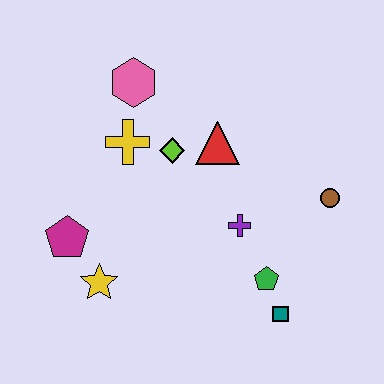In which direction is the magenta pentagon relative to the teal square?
The magenta pentagon is to the left of the teal square.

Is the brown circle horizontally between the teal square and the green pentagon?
No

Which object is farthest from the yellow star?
The brown circle is farthest from the yellow star.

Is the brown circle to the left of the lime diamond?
No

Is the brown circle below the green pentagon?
No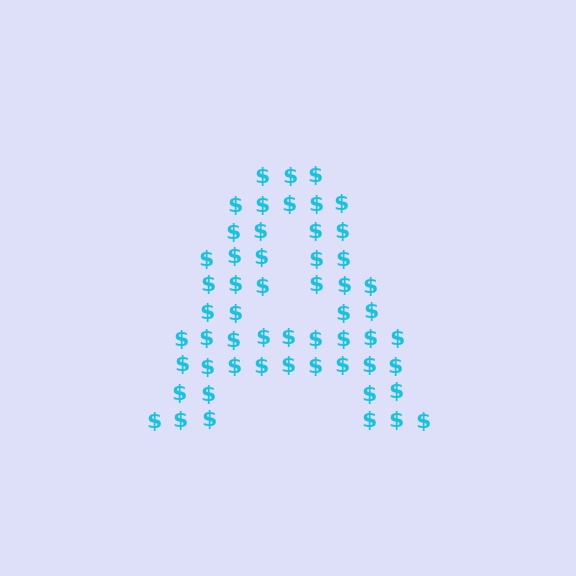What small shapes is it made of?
It is made of small dollar signs.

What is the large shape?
The large shape is the letter A.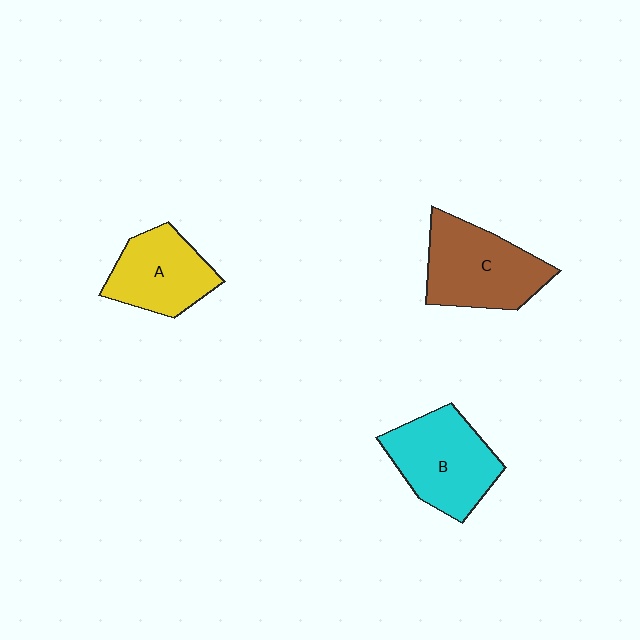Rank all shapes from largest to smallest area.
From largest to smallest: C (brown), B (cyan), A (yellow).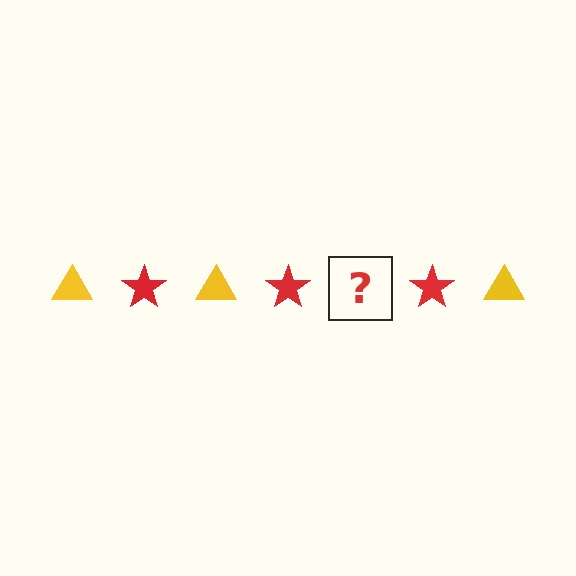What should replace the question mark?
The question mark should be replaced with a yellow triangle.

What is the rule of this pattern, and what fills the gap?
The rule is that the pattern alternates between yellow triangle and red star. The gap should be filled with a yellow triangle.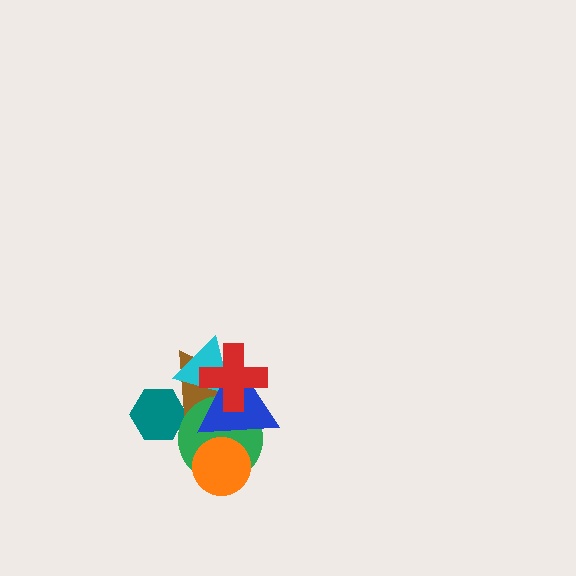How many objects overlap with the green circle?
4 objects overlap with the green circle.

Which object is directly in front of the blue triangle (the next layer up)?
The orange circle is directly in front of the blue triangle.